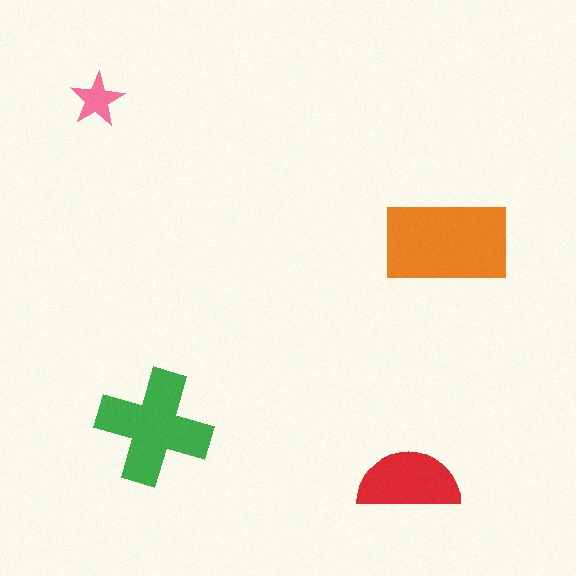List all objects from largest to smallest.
The orange rectangle, the green cross, the red semicircle, the pink star.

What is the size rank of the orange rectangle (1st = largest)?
1st.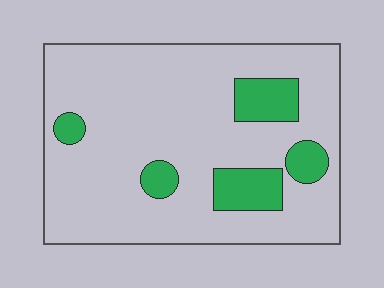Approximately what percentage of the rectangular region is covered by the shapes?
Approximately 15%.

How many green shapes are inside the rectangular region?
5.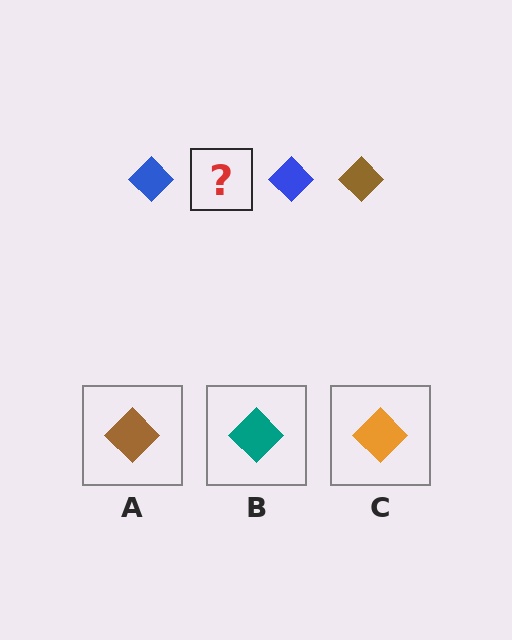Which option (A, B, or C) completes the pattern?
A.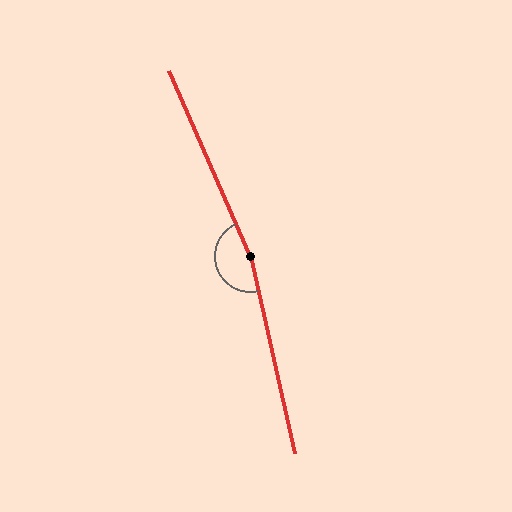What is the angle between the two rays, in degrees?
Approximately 169 degrees.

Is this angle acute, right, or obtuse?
It is obtuse.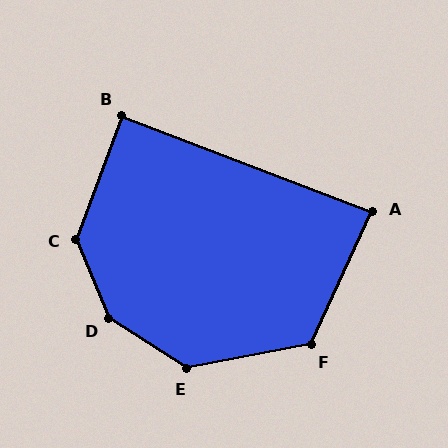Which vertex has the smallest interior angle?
A, at approximately 86 degrees.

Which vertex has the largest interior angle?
D, at approximately 145 degrees.